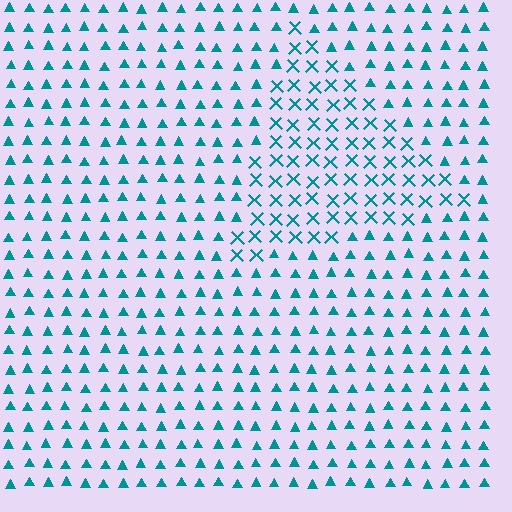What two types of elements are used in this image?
The image uses X marks inside the triangle region and triangles outside it.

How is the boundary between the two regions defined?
The boundary is defined by a change in element shape: X marks inside vs. triangles outside. All elements share the same color and spacing.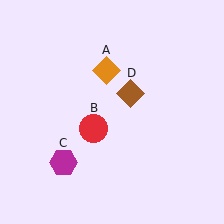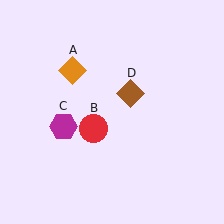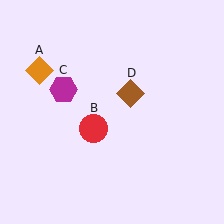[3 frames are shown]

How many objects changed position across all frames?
2 objects changed position: orange diamond (object A), magenta hexagon (object C).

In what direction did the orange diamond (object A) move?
The orange diamond (object A) moved left.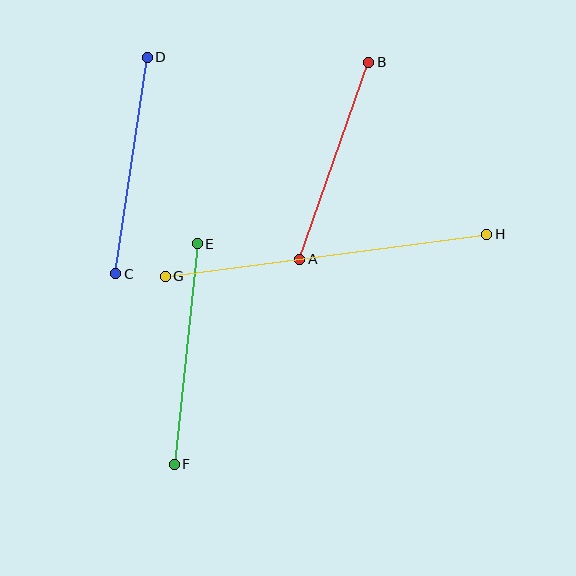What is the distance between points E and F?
The distance is approximately 222 pixels.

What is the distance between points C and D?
The distance is approximately 219 pixels.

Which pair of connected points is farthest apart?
Points G and H are farthest apart.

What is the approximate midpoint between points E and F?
The midpoint is at approximately (186, 354) pixels.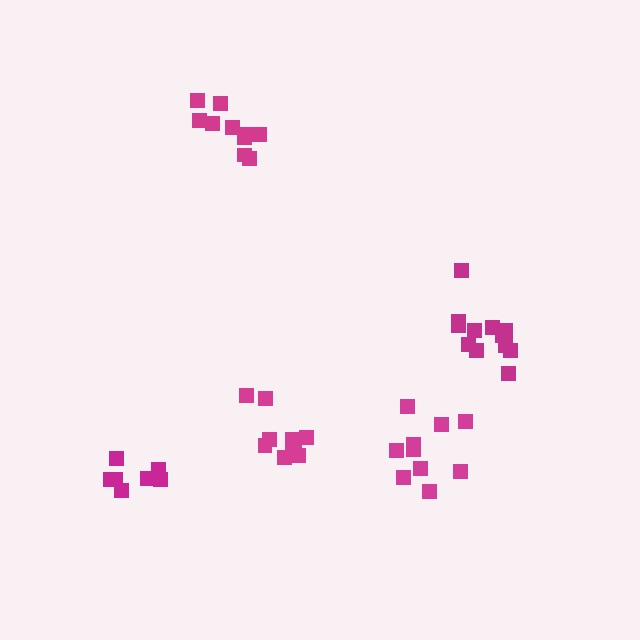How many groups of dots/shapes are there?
There are 5 groups.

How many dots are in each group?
Group 1: 12 dots, Group 2: 10 dots, Group 3: 10 dots, Group 4: 7 dots, Group 5: 10 dots (49 total).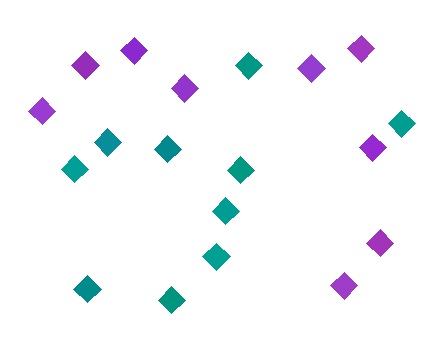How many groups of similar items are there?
There are 2 groups: one group of teal diamonds (10) and one group of purple diamonds (9).